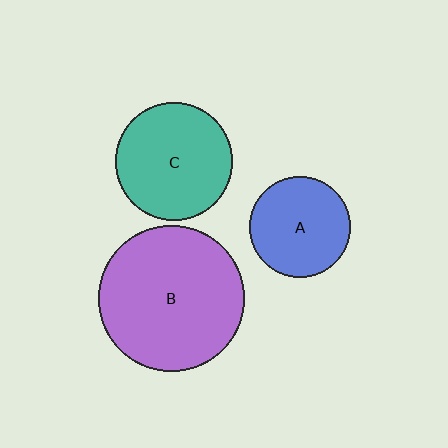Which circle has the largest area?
Circle B (purple).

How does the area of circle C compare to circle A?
Approximately 1.4 times.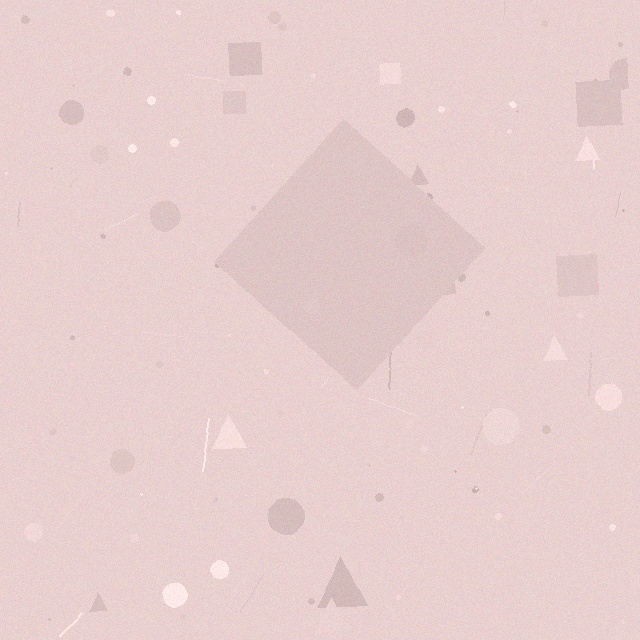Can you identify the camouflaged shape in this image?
The camouflaged shape is a diamond.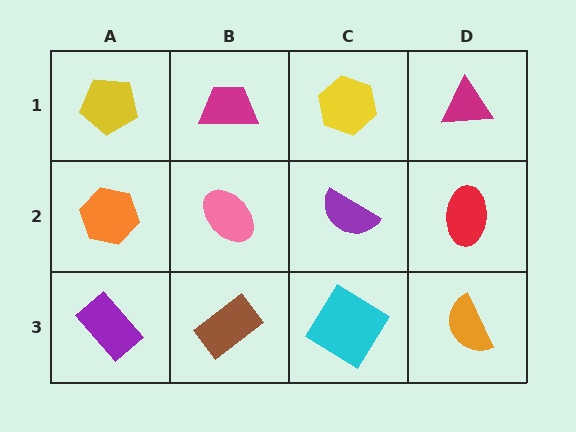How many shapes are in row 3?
4 shapes.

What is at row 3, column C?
A cyan diamond.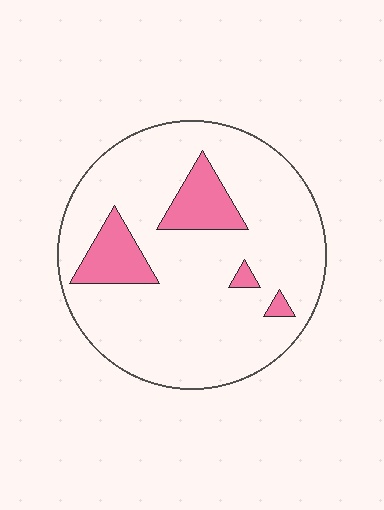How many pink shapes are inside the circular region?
4.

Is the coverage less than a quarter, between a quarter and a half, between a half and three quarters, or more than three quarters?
Less than a quarter.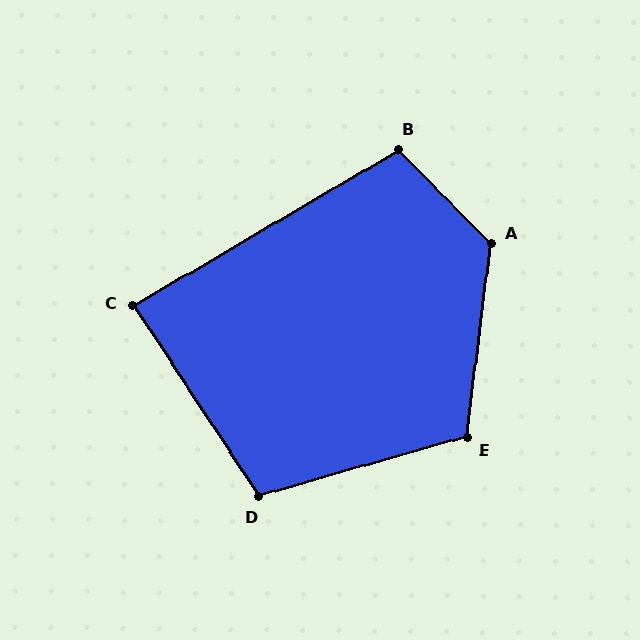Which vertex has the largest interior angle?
A, at approximately 128 degrees.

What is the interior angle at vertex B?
Approximately 104 degrees (obtuse).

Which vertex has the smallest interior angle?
C, at approximately 87 degrees.